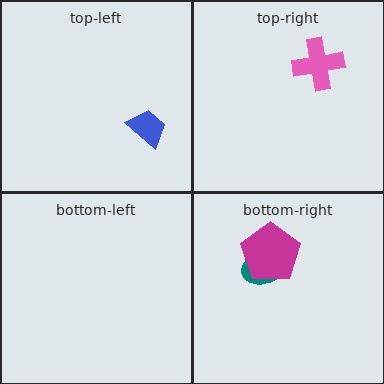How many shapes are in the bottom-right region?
2.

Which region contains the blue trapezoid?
The top-left region.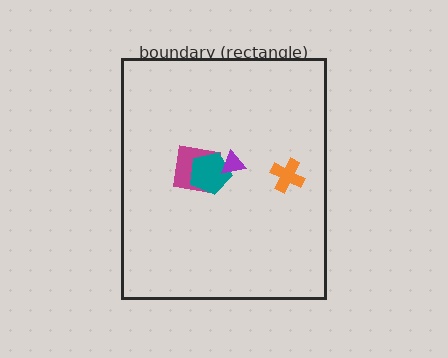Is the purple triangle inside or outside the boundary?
Inside.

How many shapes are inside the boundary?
4 inside, 0 outside.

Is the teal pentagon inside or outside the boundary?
Inside.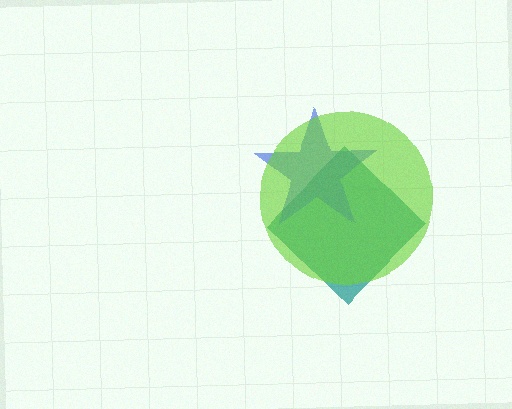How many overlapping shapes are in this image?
There are 3 overlapping shapes in the image.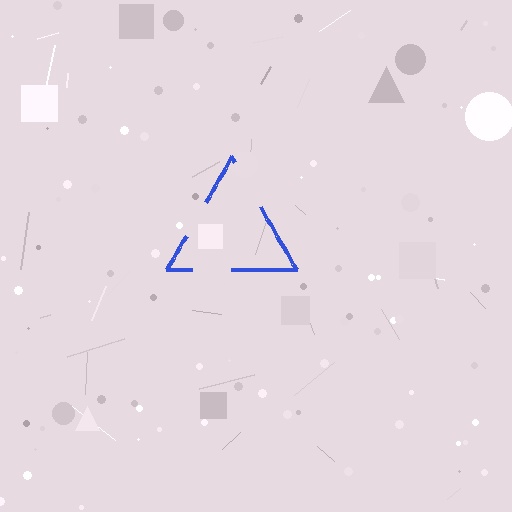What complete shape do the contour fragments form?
The contour fragments form a triangle.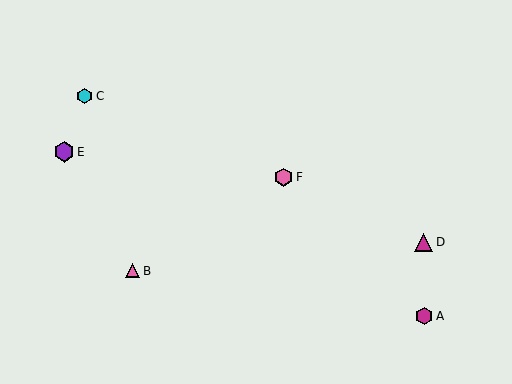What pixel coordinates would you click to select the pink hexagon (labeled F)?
Click at (283, 177) to select the pink hexagon F.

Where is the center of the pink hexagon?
The center of the pink hexagon is at (283, 177).